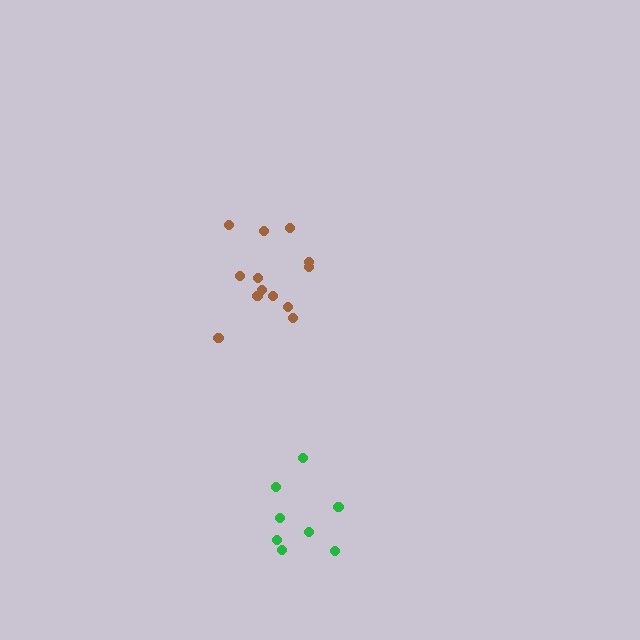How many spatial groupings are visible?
There are 2 spatial groupings.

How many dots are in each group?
Group 1: 8 dots, Group 2: 13 dots (21 total).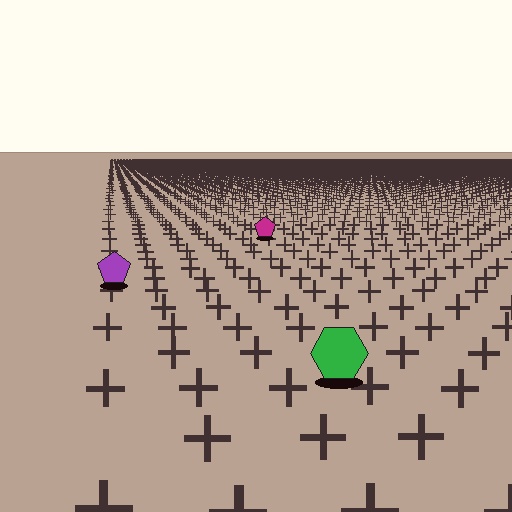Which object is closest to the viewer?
The green hexagon is closest. The texture marks near it are larger and more spread out.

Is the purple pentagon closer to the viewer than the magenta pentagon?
Yes. The purple pentagon is closer — you can tell from the texture gradient: the ground texture is coarser near it.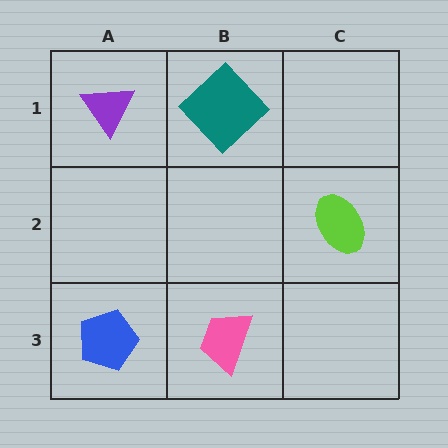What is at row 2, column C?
A lime ellipse.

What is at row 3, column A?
A blue pentagon.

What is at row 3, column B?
A pink trapezoid.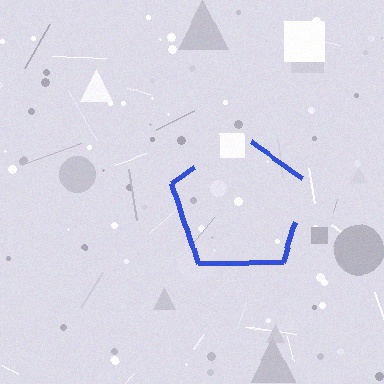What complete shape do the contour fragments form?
The contour fragments form a pentagon.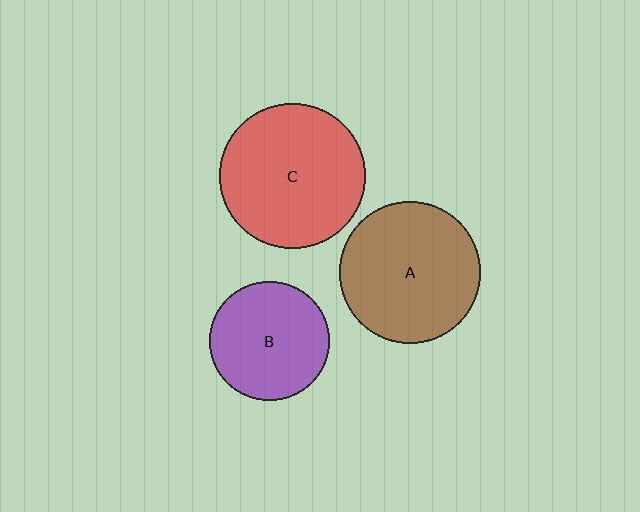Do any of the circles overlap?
No, none of the circles overlap.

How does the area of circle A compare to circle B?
Approximately 1.4 times.